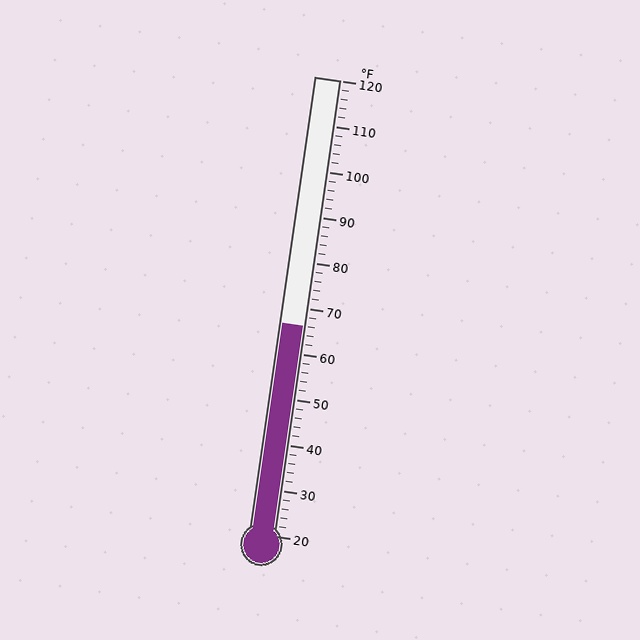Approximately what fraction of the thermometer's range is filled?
The thermometer is filled to approximately 45% of its range.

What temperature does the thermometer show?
The thermometer shows approximately 66°F.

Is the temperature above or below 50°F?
The temperature is above 50°F.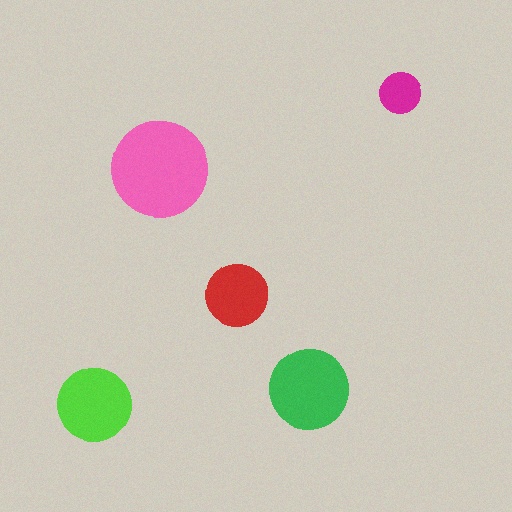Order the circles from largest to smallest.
the pink one, the green one, the lime one, the red one, the magenta one.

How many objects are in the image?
There are 5 objects in the image.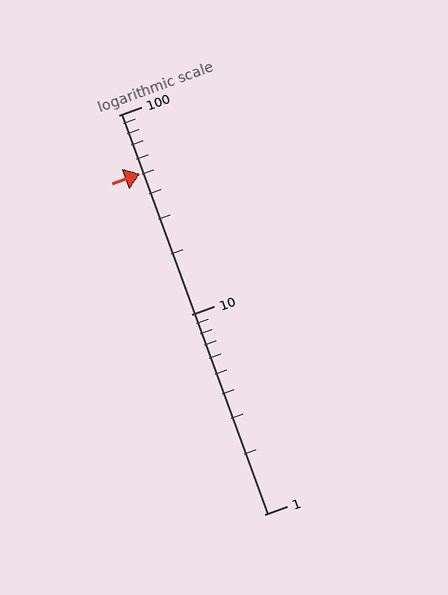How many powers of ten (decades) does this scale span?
The scale spans 2 decades, from 1 to 100.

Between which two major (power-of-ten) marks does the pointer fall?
The pointer is between 10 and 100.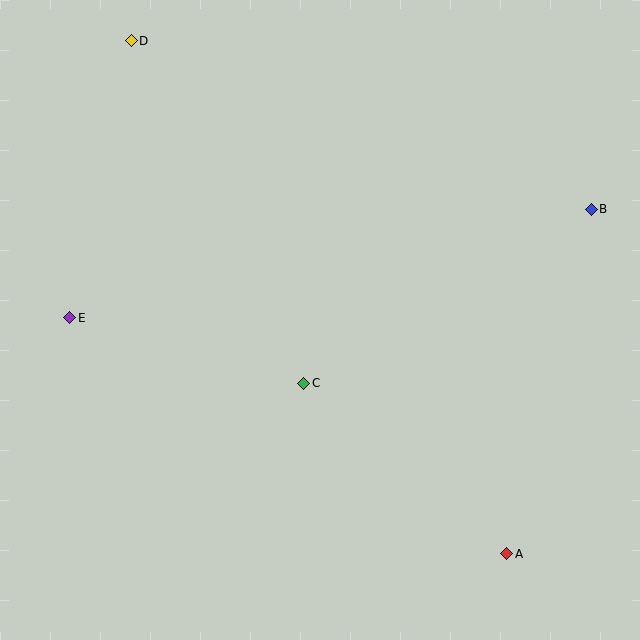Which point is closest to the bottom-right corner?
Point A is closest to the bottom-right corner.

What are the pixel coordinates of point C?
Point C is at (304, 383).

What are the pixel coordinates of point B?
Point B is at (591, 209).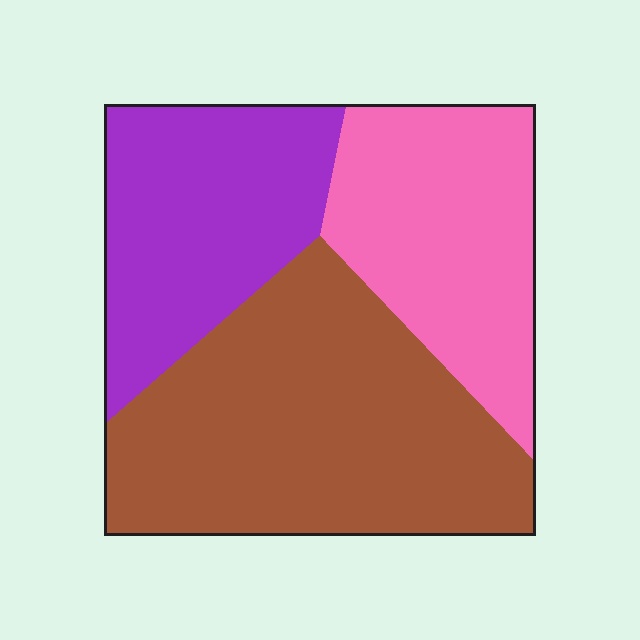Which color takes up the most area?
Brown, at roughly 45%.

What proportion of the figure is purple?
Purple takes up between a quarter and a half of the figure.